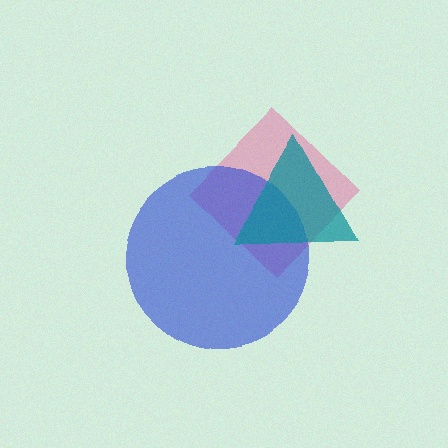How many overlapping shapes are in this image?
There are 3 overlapping shapes in the image.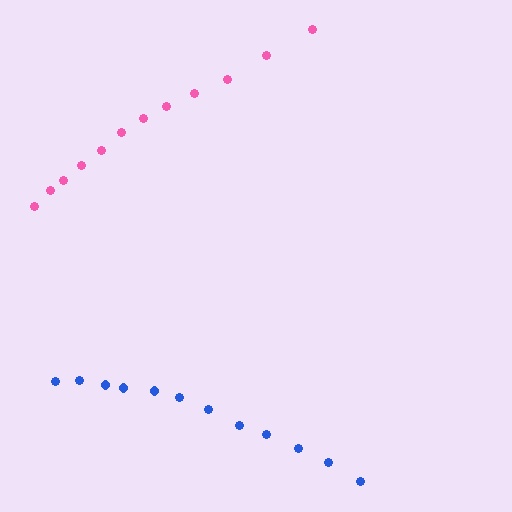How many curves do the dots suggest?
There are 2 distinct paths.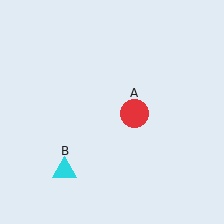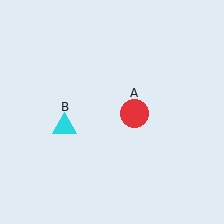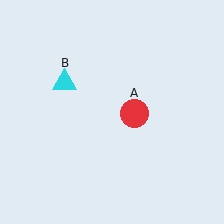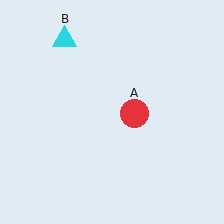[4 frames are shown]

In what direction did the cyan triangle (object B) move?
The cyan triangle (object B) moved up.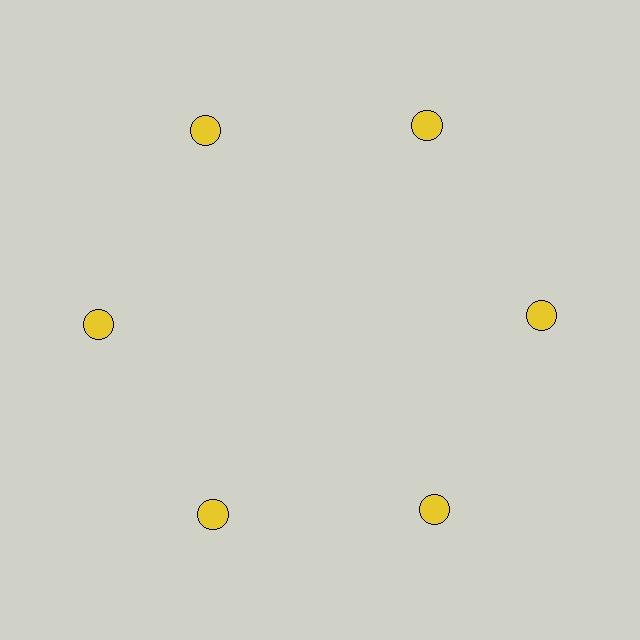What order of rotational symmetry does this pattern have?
This pattern has 6-fold rotational symmetry.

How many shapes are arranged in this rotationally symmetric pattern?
There are 6 shapes, arranged in 6 groups of 1.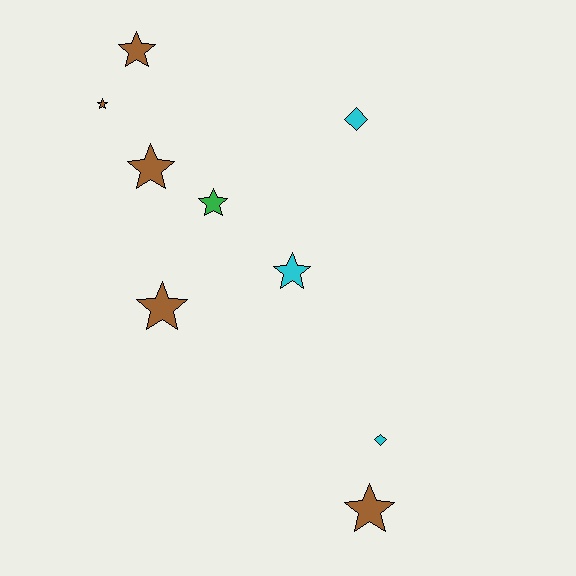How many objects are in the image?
There are 9 objects.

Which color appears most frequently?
Brown, with 5 objects.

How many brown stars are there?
There are 5 brown stars.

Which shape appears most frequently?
Star, with 7 objects.